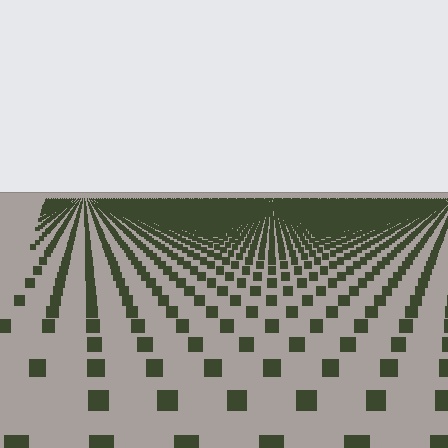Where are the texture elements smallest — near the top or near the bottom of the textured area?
Near the top.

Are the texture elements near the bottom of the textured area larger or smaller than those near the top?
Larger. Near the bottom, elements are closer to the viewer and appear at a bigger on-screen size.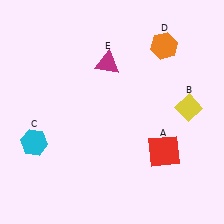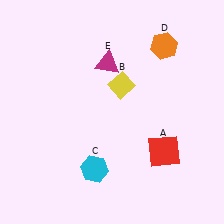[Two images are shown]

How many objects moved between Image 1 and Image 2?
2 objects moved between the two images.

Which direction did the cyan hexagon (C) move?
The cyan hexagon (C) moved right.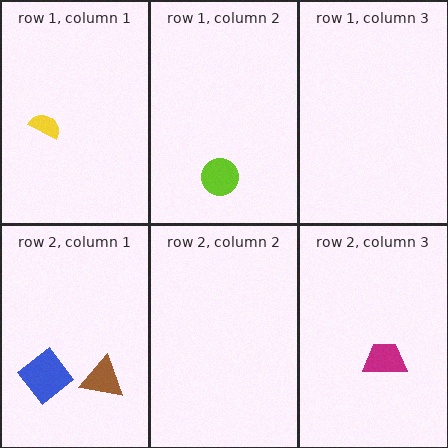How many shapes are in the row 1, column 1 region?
1.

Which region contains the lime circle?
The row 1, column 2 region.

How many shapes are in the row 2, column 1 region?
2.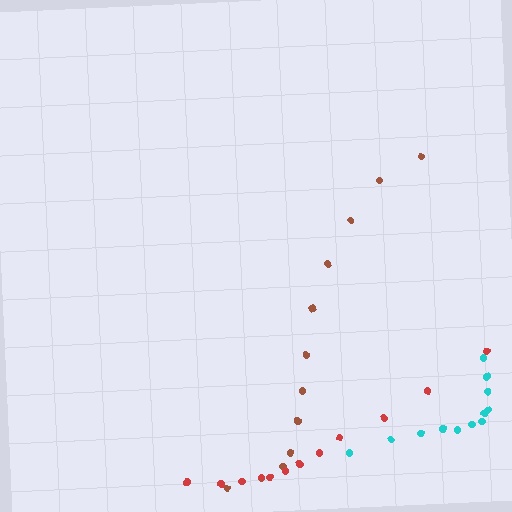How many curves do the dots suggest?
There are 3 distinct paths.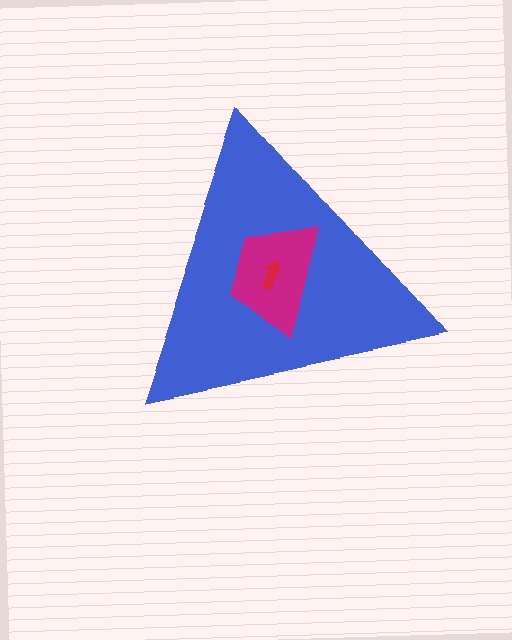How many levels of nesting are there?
3.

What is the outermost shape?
The blue triangle.